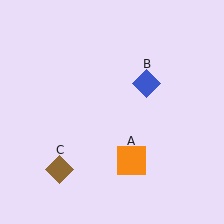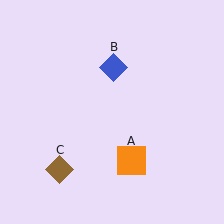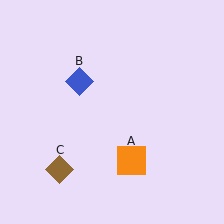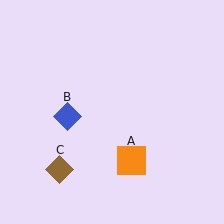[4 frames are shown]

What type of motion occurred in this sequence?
The blue diamond (object B) rotated counterclockwise around the center of the scene.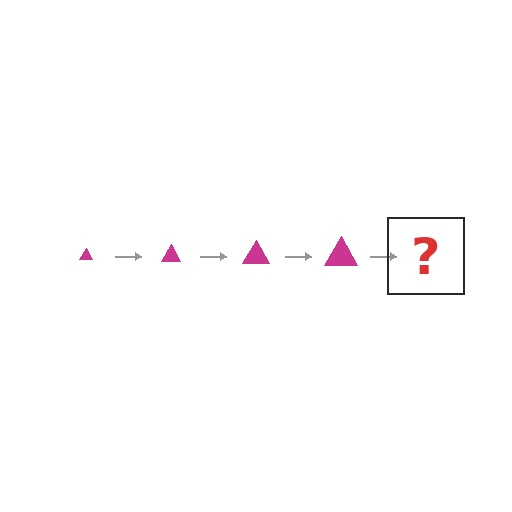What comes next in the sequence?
The next element should be a magenta triangle, larger than the previous one.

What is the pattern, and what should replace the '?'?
The pattern is that the triangle gets progressively larger each step. The '?' should be a magenta triangle, larger than the previous one.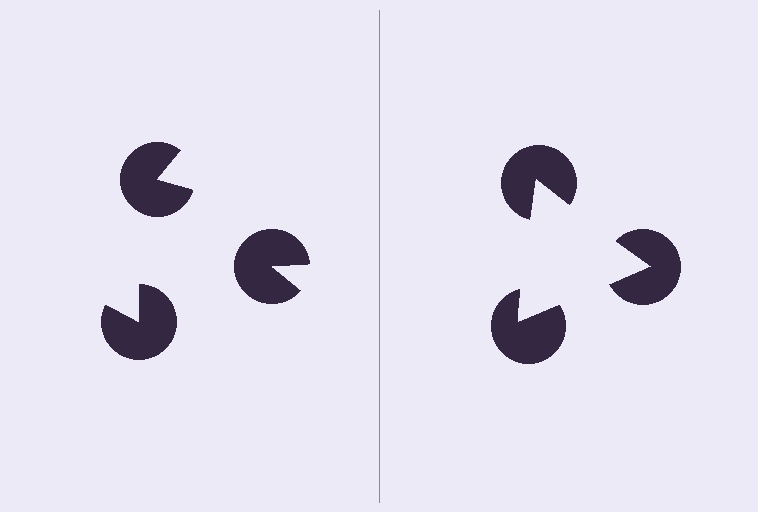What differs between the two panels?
The pac-man discs are positioned identically on both sides; only the wedge orientations differ. On the right they align to a triangle; on the left they are misaligned.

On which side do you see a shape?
An illusory triangle appears on the right side. On the left side the wedge cuts are rotated, so no coherent shape forms.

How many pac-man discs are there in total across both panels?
6 — 3 on each side.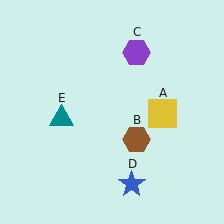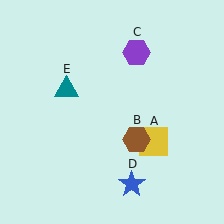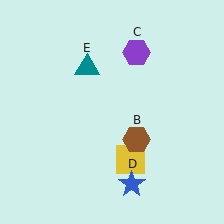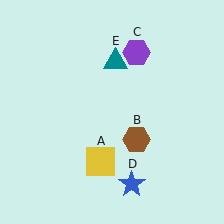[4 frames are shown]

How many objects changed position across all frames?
2 objects changed position: yellow square (object A), teal triangle (object E).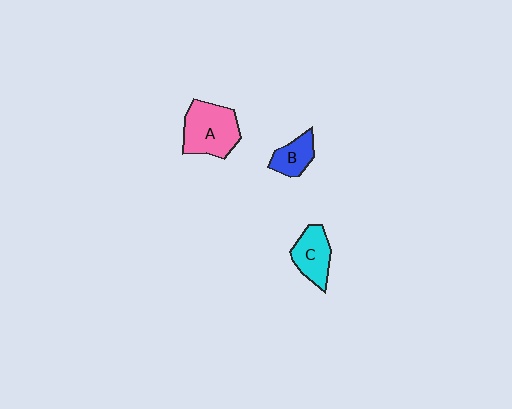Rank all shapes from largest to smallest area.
From largest to smallest: A (pink), C (cyan), B (blue).